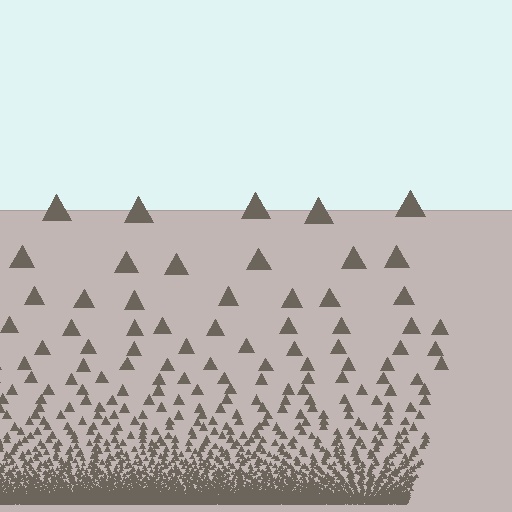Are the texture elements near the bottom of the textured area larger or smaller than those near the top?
Smaller. The gradient is inverted — elements near the bottom are smaller and denser.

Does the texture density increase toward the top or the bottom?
Density increases toward the bottom.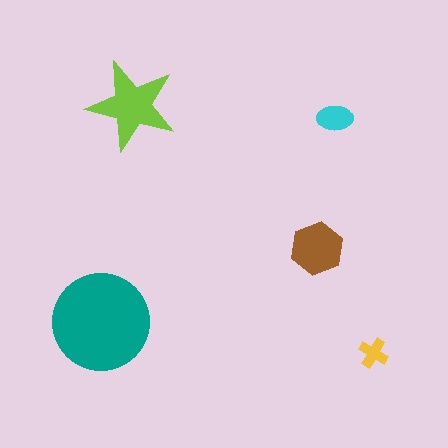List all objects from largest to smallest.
The teal circle, the lime star, the brown hexagon, the cyan ellipse, the yellow cross.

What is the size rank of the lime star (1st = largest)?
2nd.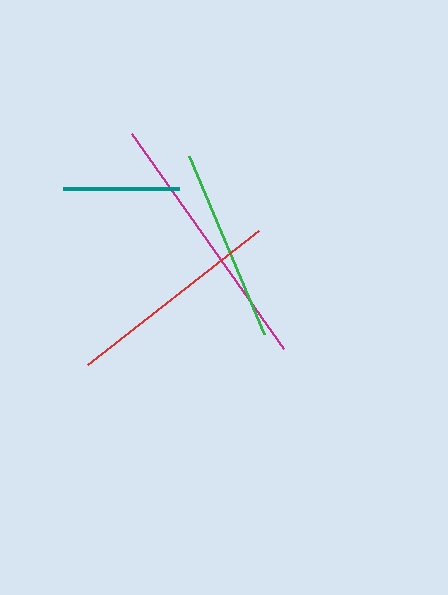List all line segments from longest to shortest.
From longest to shortest: magenta, red, green, teal.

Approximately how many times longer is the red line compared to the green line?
The red line is approximately 1.1 times the length of the green line.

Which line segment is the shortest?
The teal line is the shortest at approximately 116 pixels.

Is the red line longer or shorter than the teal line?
The red line is longer than the teal line.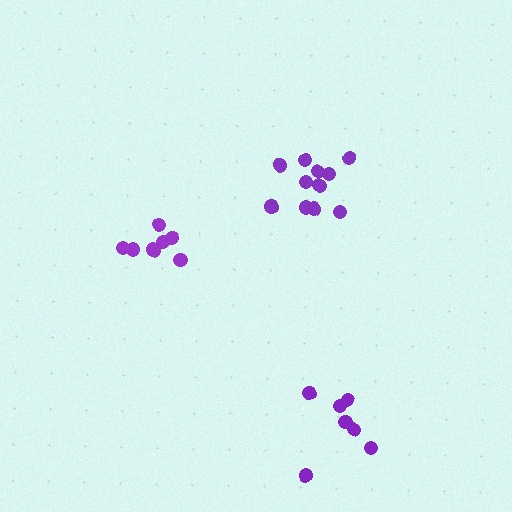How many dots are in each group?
Group 1: 12 dots, Group 2: 7 dots, Group 3: 7 dots (26 total).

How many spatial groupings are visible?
There are 3 spatial groupings.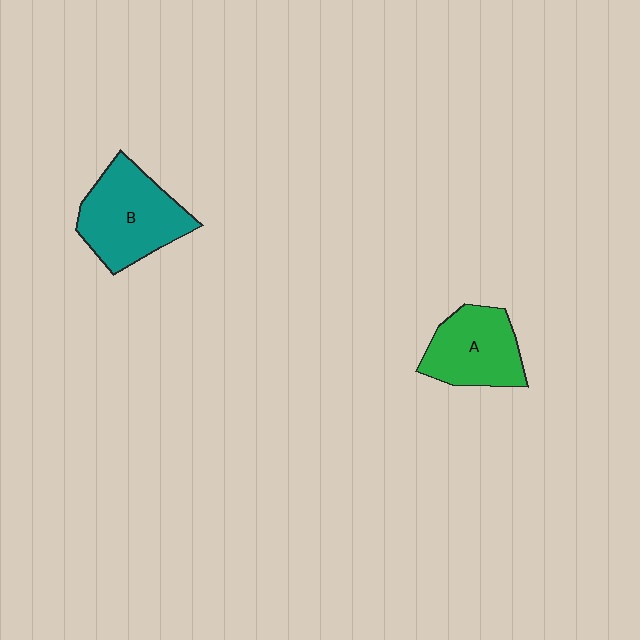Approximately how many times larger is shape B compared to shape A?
Approximately 1.2 times.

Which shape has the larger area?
Shape B (teal).